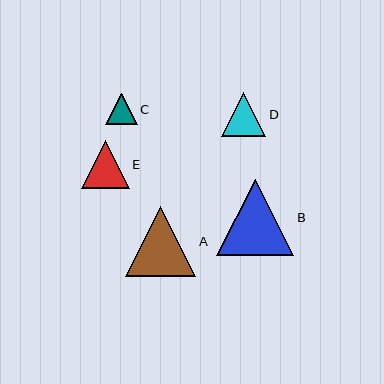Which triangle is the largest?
Triangle B is the largest with a size of approximately 77 pixels.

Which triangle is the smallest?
Triangle C is the smallest with a size of approximately 31 pixels.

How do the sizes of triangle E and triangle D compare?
Triangle E and triangle D are approximately the same size.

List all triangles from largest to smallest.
From largest to smallest: B, A, E, D, C.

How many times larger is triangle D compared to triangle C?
Triangle D is approximately 1.4 times the size of triangle C.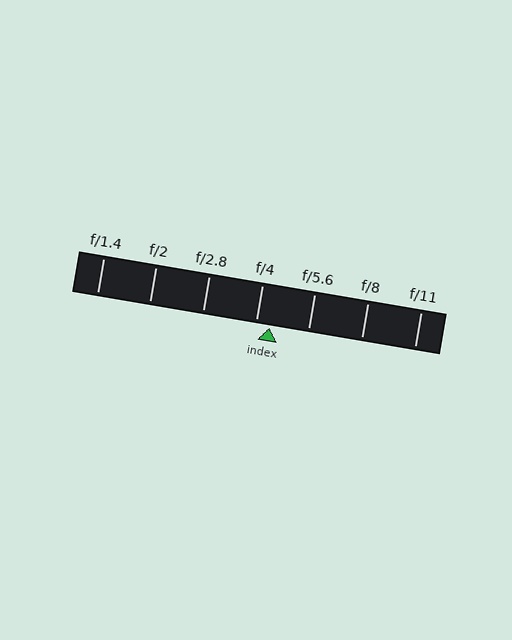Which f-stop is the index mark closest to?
The index mark is closest to f/4.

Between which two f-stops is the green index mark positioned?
The index mark is between f/4 and f/5.6.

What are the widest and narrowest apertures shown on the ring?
The widest aperture shown is f/1.4 and the narrowest is f/11.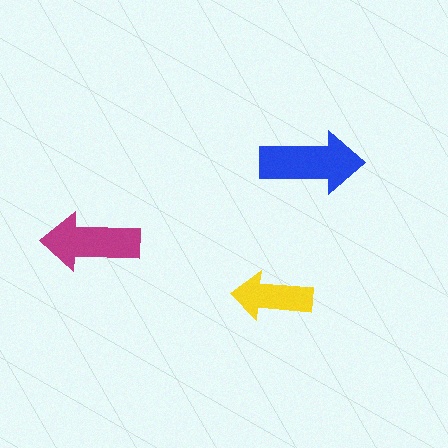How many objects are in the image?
There are 3 objects in the image.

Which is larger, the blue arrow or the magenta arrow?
The blue one.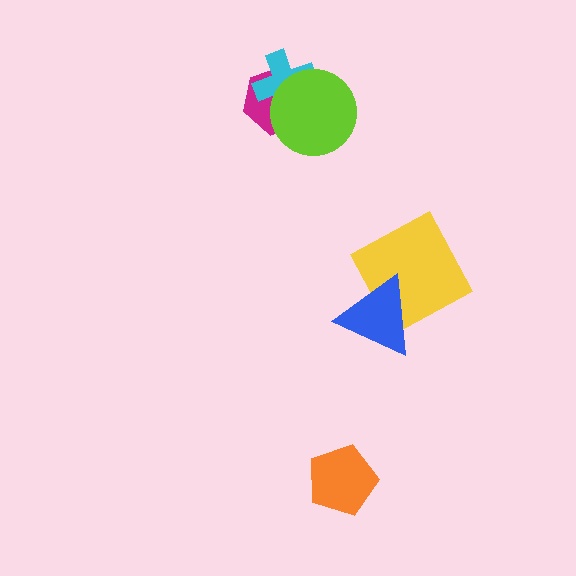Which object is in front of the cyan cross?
The lime circle is in front of the cyan cross.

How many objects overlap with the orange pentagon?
0 objects overlap with the orange pentagon.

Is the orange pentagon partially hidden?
No, no other shape covers it.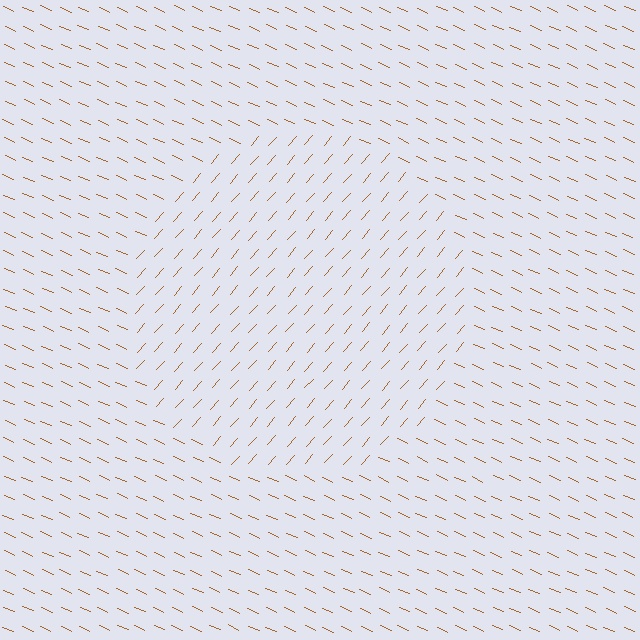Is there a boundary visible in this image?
Yes, there is a texture boundary formed by a change in line orientation.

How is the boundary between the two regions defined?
The boundary is defined purely by a change in line orientation (approximately 72 degrees difference). All lines are the same color and thickness.